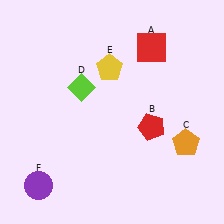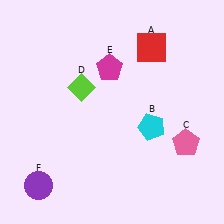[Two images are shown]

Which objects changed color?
B changed from red to cyan. C changed from orange to pink. E changed from yellow to magenta.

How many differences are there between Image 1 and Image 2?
There are 3 differences between the two images.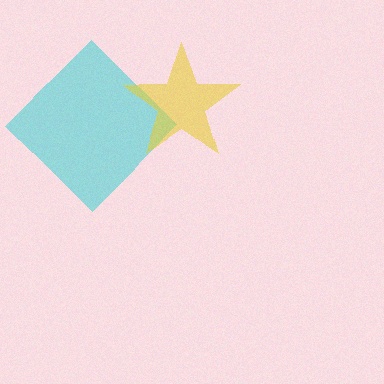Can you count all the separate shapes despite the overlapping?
Yes, there are 2 separate shapes.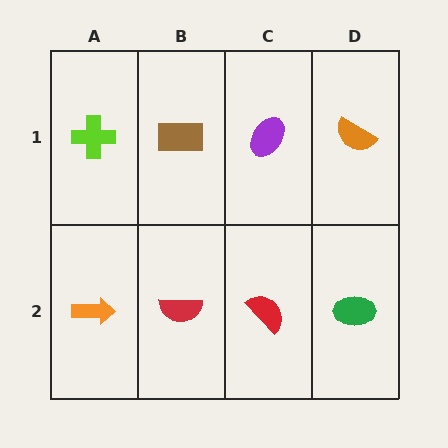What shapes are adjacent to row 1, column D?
A green ellipse (row 2, column D), a purple ellipse (row 1, column C).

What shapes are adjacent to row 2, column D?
An orange semicircle (row 1, column D), a red semicircle (row 2, column C).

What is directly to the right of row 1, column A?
A brown rectangle.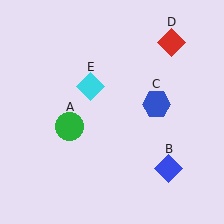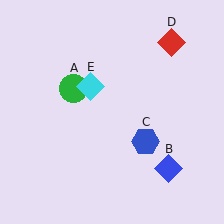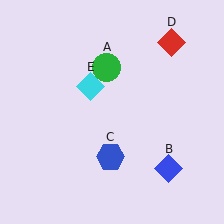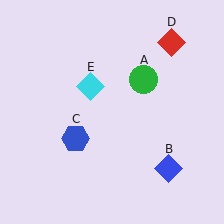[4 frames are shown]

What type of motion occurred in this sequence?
The green circle (object A), blue hexagon (object C) rotated clockwise around the center of the scene.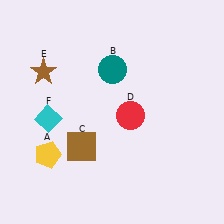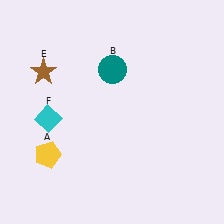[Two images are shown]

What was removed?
The brown square (C), the red circle (D) were removed in Image 2.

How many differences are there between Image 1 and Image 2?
There are 2 differences between the two images.